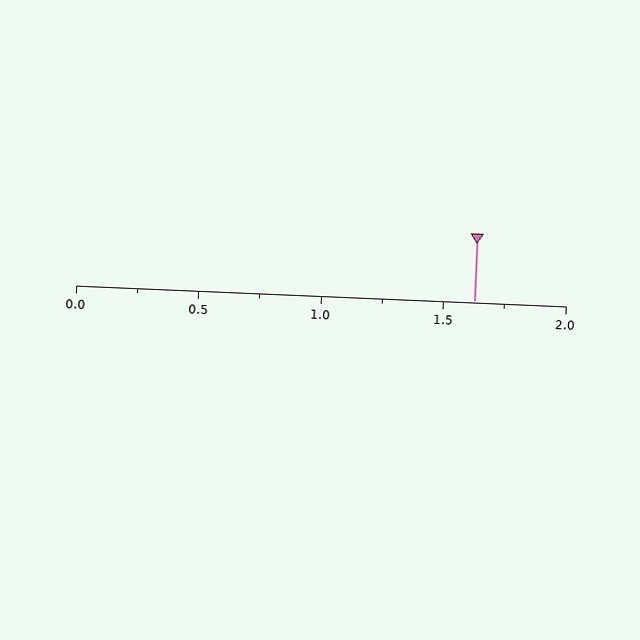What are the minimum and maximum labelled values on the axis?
The axis runs from 0.0 to 2.0.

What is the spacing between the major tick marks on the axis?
The major ticks are spaced 0.5 apart.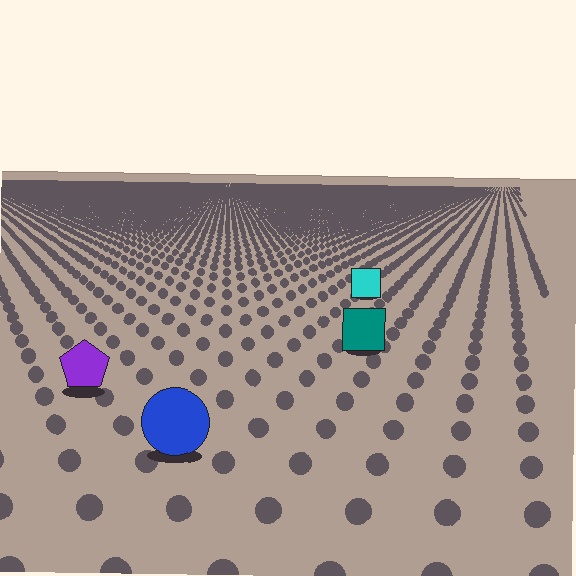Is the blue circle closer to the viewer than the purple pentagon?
Yes. The blue circle is closer — you can tell from the texture gradient: the ground texture is coarser near it.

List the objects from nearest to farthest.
From nearest to farthest: the blue circle, the purple pentagon, the teal square, the cyan square.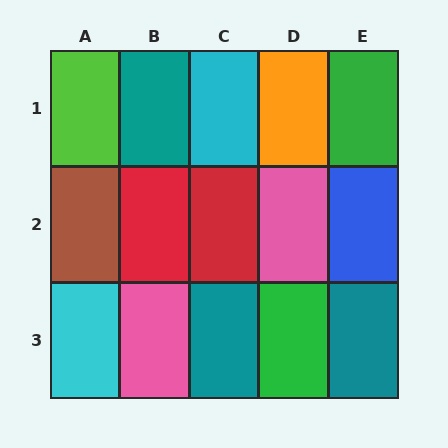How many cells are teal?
3 cells are teal.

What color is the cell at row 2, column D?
Pink.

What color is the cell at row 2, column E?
Blue.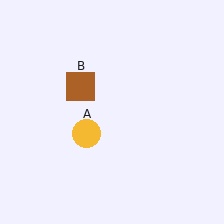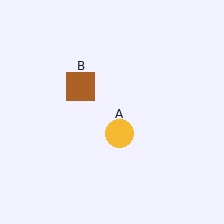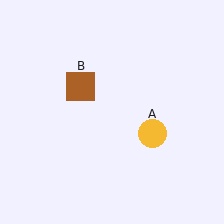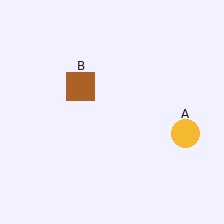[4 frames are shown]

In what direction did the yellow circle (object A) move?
The yellow circle (object A) moved right.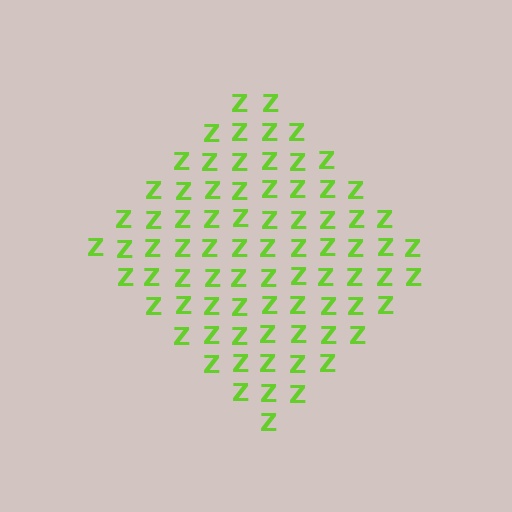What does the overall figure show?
The overall figure shows a diamond.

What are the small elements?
The small elements are letter Z's.